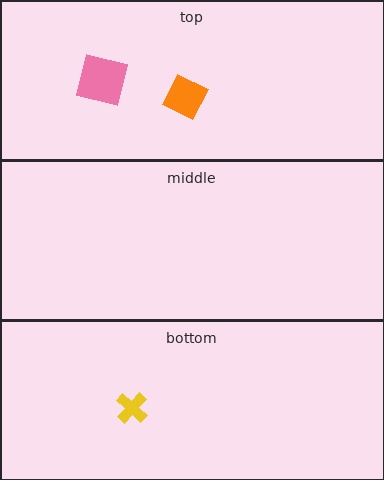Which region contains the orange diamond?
The top region.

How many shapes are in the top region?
2.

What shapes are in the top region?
The pink square, the orange diamond.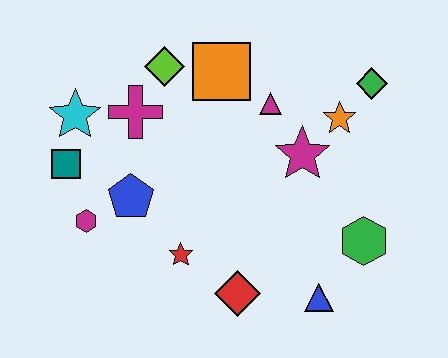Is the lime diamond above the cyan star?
Yes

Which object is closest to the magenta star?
The orange star is closest to the magenta star.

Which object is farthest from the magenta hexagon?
The green diamond is farthest from the magenta hexagon.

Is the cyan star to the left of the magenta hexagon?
Yes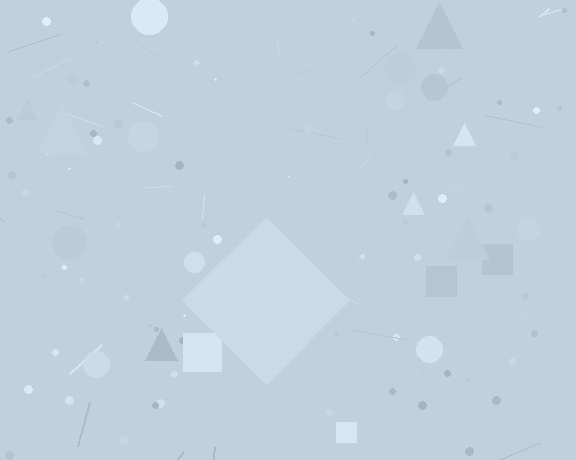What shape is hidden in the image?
A diamond is hidden in the image.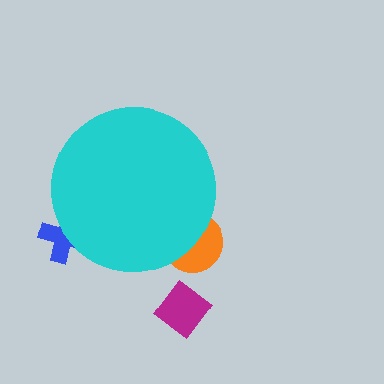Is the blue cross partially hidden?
Yes, the blue cross is partially hidden behind the cyan circle.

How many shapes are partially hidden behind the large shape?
2 shapes are partially hidden.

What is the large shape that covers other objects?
A cyan circle.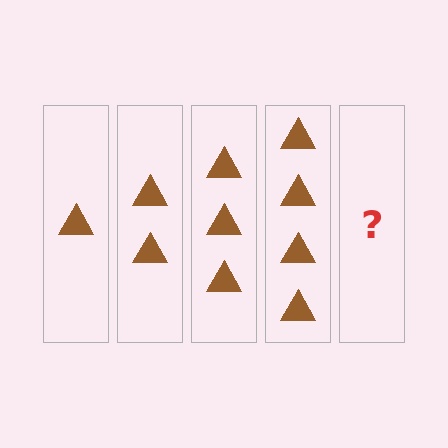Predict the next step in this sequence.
The next step is 5 triangles.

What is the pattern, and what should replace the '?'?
The pattern is that each step adds one more triangle. The '?' should be 5 triangles.